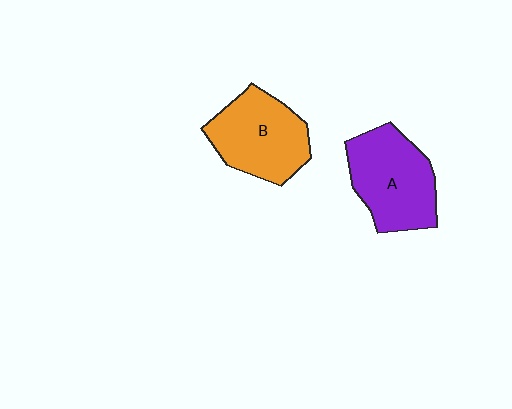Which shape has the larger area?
Shape A (purple).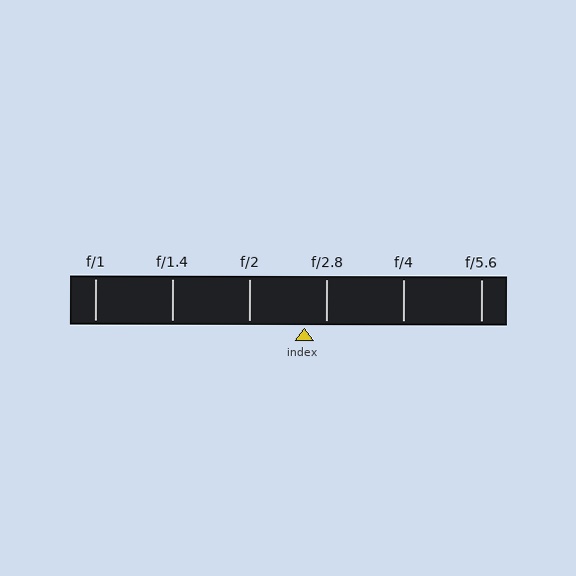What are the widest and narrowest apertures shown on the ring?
The widest aperture shown is f/1 and the narrowest is f/5.6.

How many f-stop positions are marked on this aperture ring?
There are 6 f-stop positions marked.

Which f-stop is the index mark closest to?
The index mark is closest to f/2.8.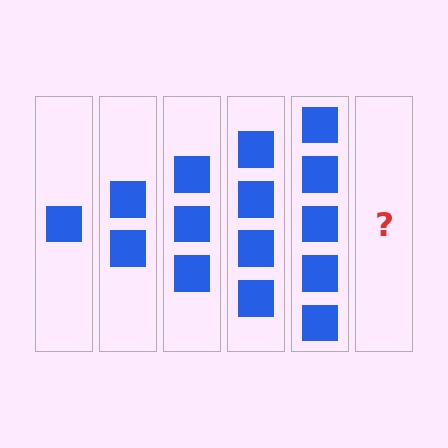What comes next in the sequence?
The next element should be 6 squares.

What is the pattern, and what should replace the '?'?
The pattern is that each step adds one more square. The '?' should be 6 squares.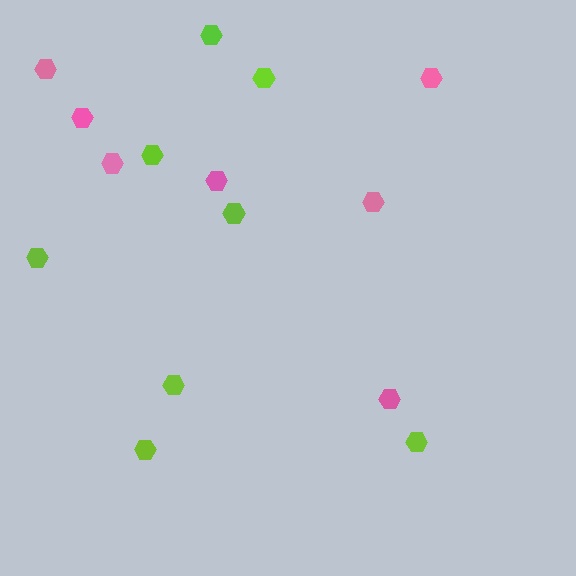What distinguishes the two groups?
There are 2 groups: one group of lime hexagons (8) and one group of pink hexagons (7).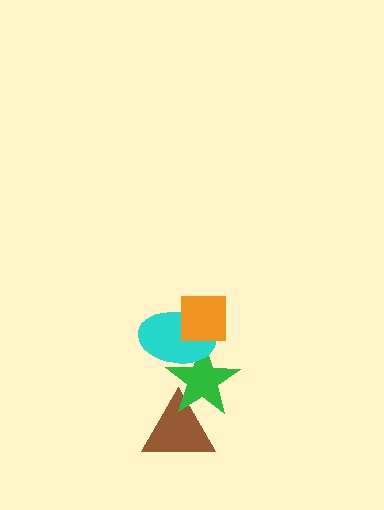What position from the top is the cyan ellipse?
The cyan ellipse is 2nd from the top.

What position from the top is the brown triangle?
The brown triangle is 4th from the top.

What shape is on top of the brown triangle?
The green star is on top of the brown triangle.